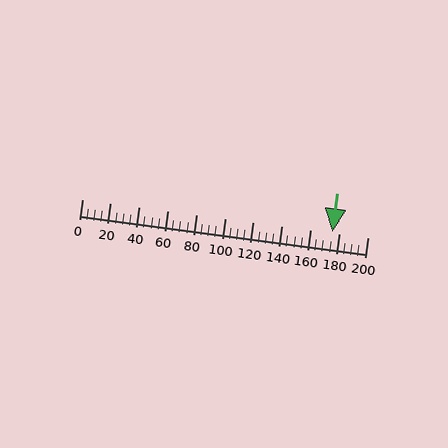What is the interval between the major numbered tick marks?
The major tick marks are spaced 20 units apart.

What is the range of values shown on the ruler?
The ruler shows values from 0 to 200.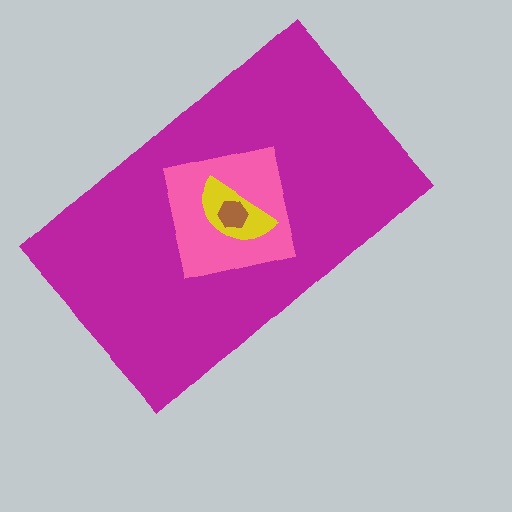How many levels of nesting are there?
4.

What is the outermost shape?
The magenta rectangle.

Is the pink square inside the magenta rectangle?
Yes.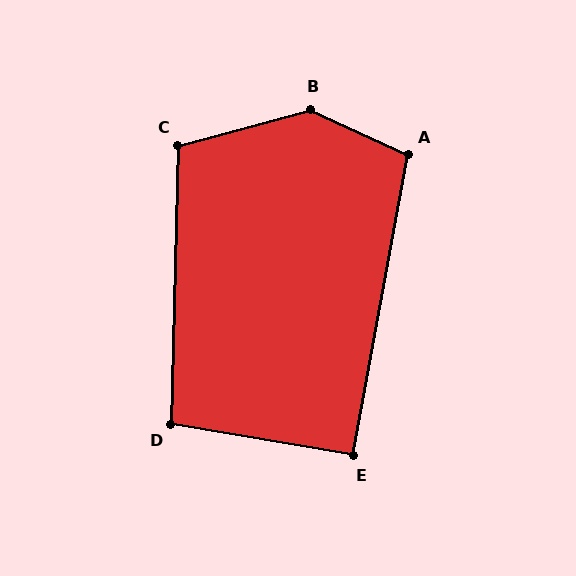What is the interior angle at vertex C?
Approximately 107 degrees (obtuse).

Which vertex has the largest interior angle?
B, at approximately 140 degrees.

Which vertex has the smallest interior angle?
E, at approximately 91 degrees.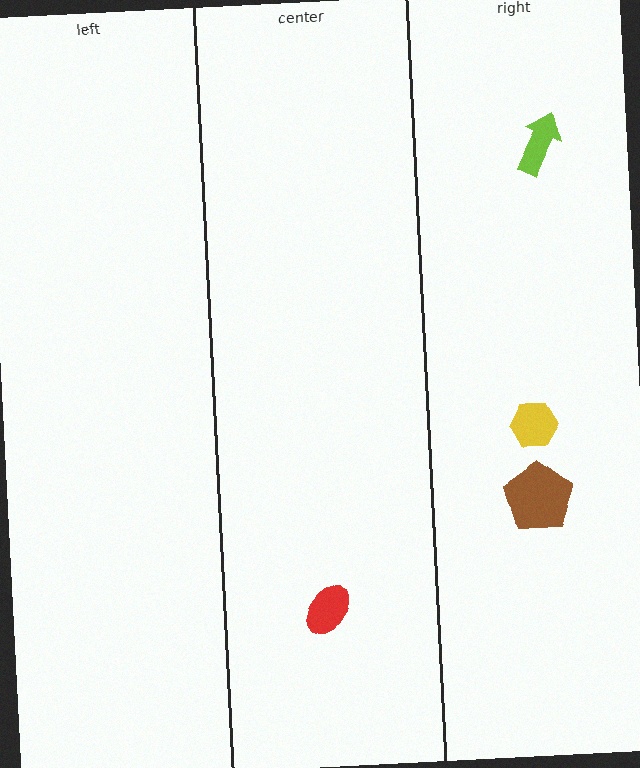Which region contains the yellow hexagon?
The right region.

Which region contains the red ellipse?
The center region.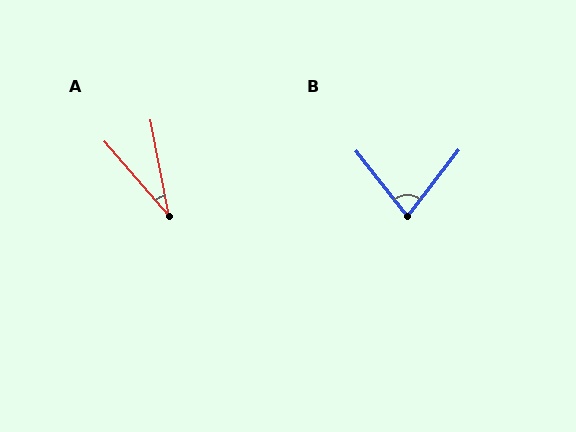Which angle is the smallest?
A, at approximately 30 degrees.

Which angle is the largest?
B, at approximately 76 degrees.